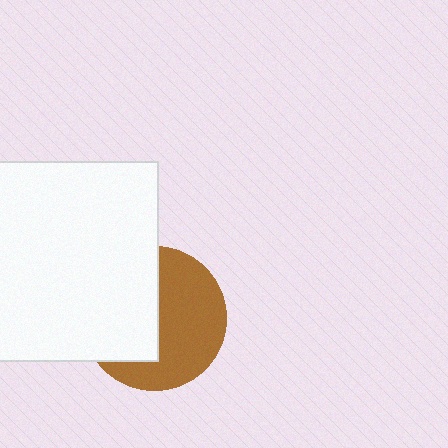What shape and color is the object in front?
The object in front is a white square.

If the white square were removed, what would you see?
You would see the complete brown circle.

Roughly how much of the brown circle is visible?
About half of it is visible (roughly 54%).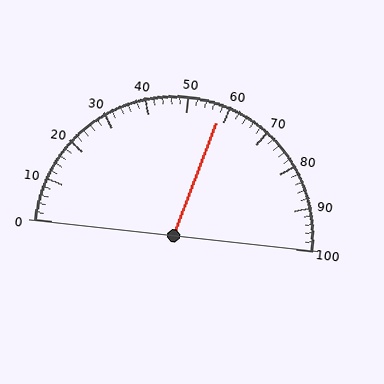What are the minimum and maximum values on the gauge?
The gauge ranges from 0 to 100.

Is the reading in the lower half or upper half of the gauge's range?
The reading is in the upper half of the range (0 to 100).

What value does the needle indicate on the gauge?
The needle indicates approximately 58.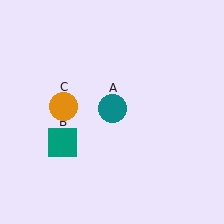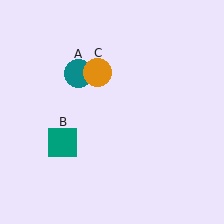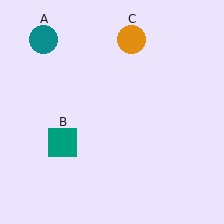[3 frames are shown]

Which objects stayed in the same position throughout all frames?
Teal square (object B) remained stationary.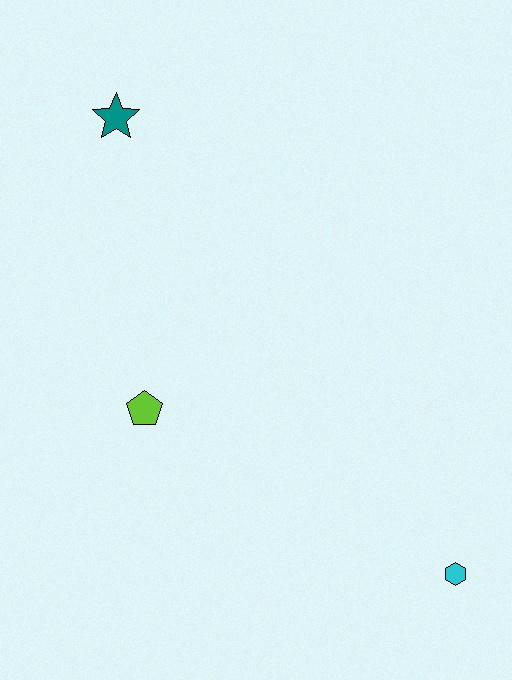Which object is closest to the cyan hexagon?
The lime pentagon is closest to the cyan hexagon.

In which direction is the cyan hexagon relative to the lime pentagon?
The cyan hexagon is to the right of the lime pentagon.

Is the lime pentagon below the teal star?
Yes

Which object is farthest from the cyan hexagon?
The teal star is farthest from the cyan hexagon.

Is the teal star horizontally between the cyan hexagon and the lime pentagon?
No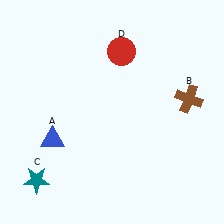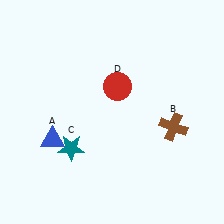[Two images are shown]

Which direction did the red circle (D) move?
The red circle (D) moved down.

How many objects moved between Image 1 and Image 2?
3 objects moved between the two images.